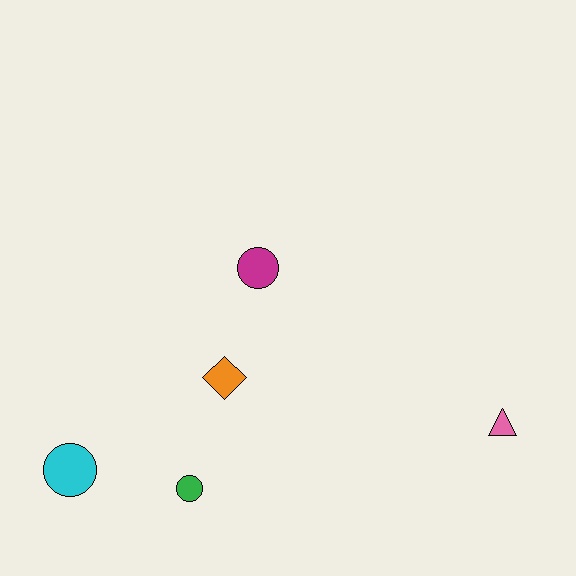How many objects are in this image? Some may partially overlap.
There are 5 objects.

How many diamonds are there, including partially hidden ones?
There is 1 diamond.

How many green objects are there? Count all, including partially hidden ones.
There is 1 green object.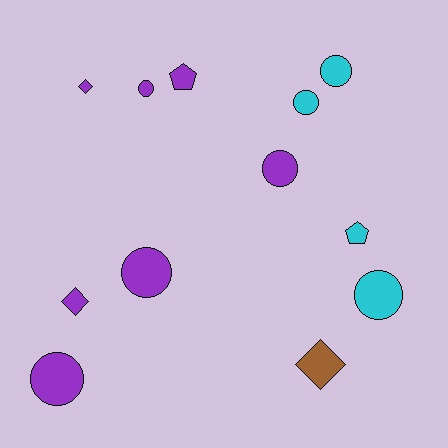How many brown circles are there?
There are no brown circles.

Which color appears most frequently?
Purple, with 7 objects.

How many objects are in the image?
There are 12 objects.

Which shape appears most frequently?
Circle, with 7 objects.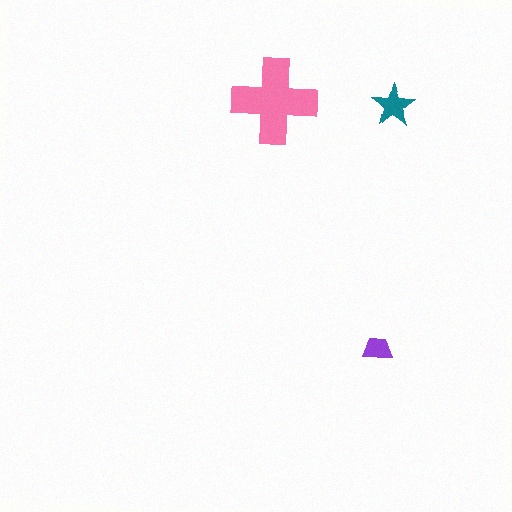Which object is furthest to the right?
The teal star is rightmost.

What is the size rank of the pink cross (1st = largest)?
1st.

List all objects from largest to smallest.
The pink cross, the teal star, the purple trapezoid.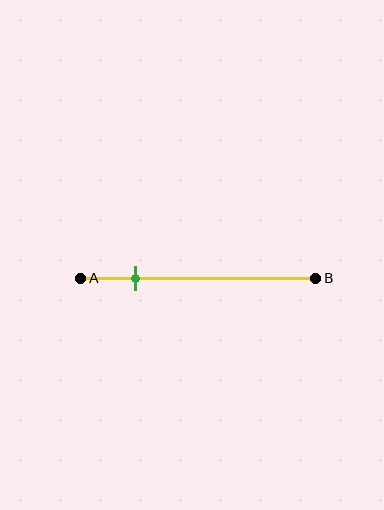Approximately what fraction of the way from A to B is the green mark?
The green mark is approximately 25% of the way from A to B.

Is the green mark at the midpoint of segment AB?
No, the mark is at about 25% from A, not at the 50% midpoint.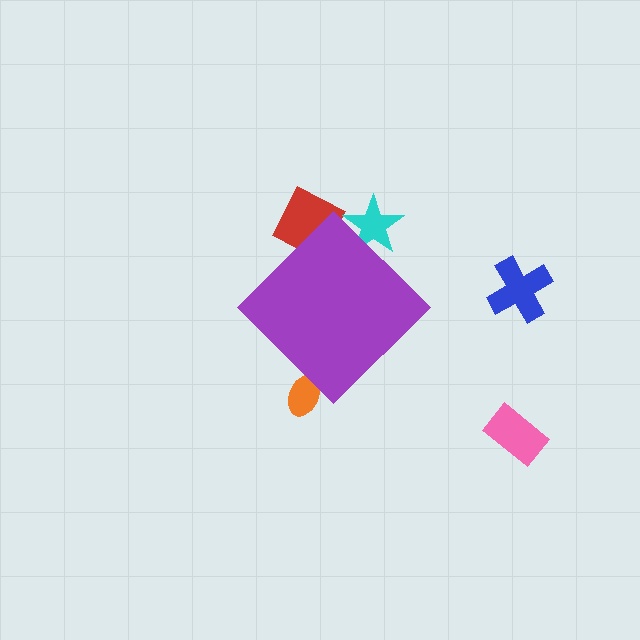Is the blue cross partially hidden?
No, the blue cross is fully visible.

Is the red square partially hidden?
Yes, the red square is partially hidden behind the purple diamond.